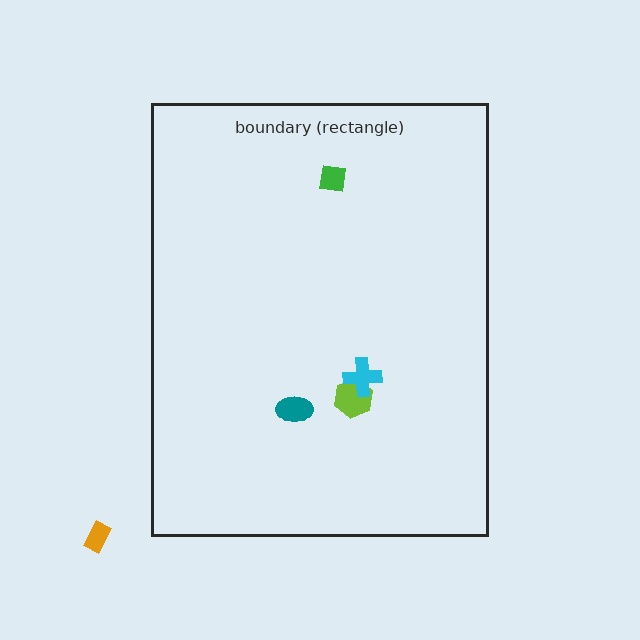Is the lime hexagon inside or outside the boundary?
Inside.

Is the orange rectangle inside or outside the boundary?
Outside.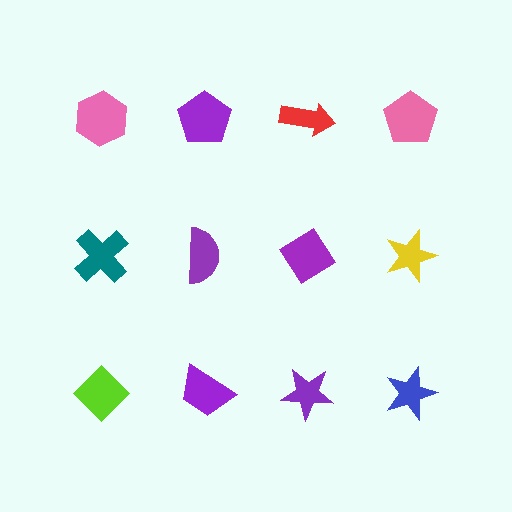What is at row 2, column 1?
A teal cross.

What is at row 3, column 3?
A purple star.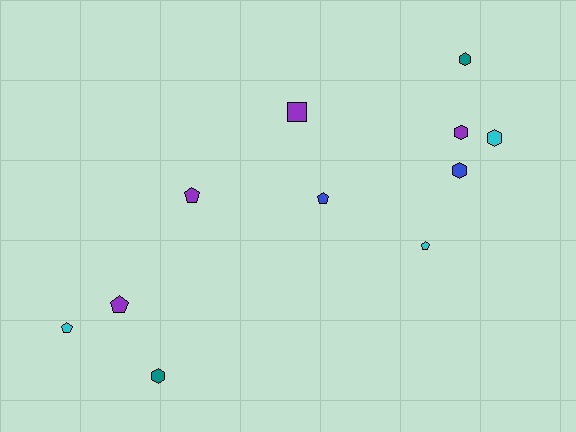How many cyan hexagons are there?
There is 1 cyan hexagon.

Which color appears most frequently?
Purple, with 4 objects.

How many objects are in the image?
There are 11 objects.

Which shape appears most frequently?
Pentagon, with 5 objects.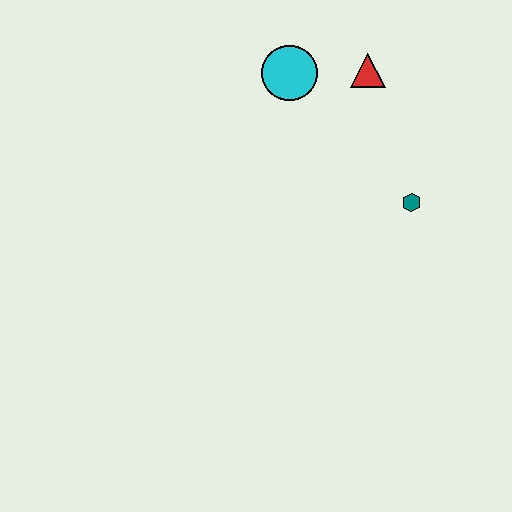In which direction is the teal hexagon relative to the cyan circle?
The teal hexagon is below the cyan circle.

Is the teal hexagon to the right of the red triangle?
Yes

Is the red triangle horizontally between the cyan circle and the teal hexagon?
Yes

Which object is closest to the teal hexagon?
The red triangle is closest to the teal hexagon.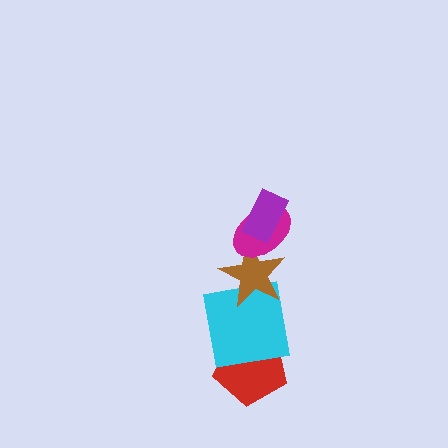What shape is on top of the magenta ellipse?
The purple rectangle is on top of the magenta ellipse.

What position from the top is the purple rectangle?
The purple rectangle is 1st from the top.